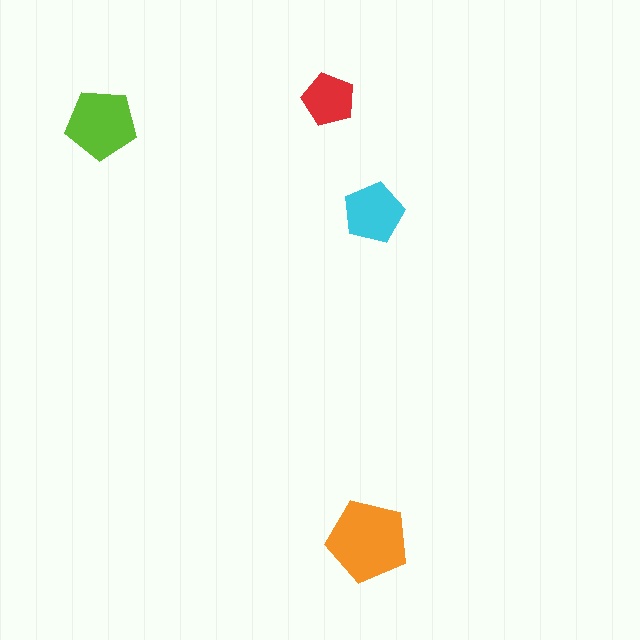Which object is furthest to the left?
The lime pentagon is leftmost.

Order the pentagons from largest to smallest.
the orange one, the lime one, the cyan one, the red one.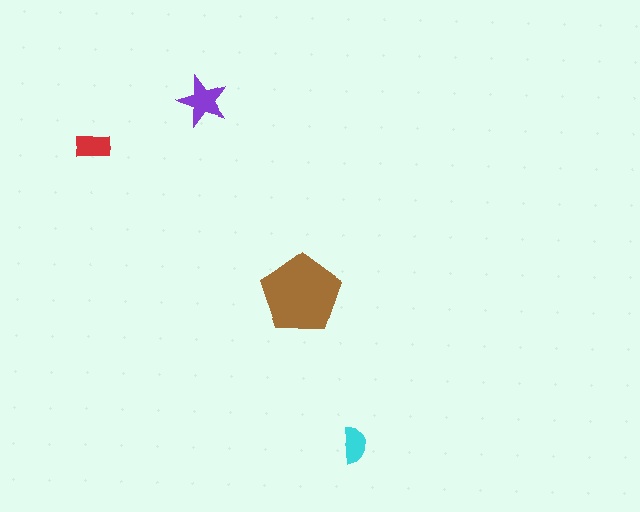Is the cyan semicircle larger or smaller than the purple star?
Smaller.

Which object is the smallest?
The cyan semicircle.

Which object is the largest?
The brown pentagon.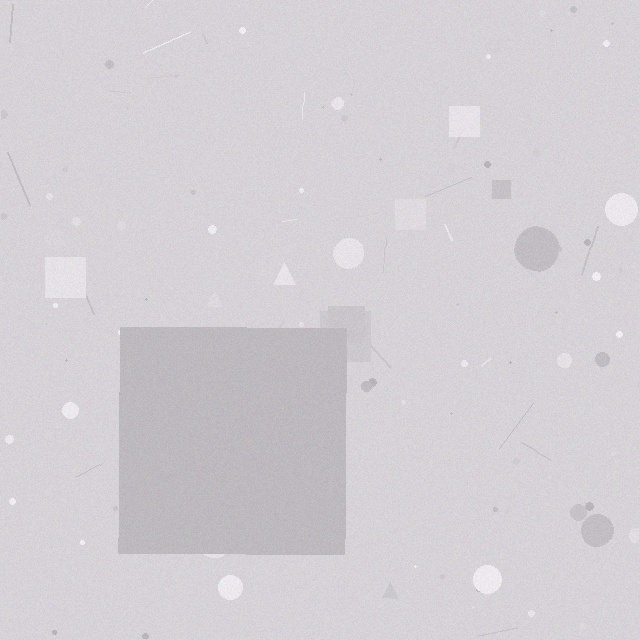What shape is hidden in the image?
A square is hidden in the image.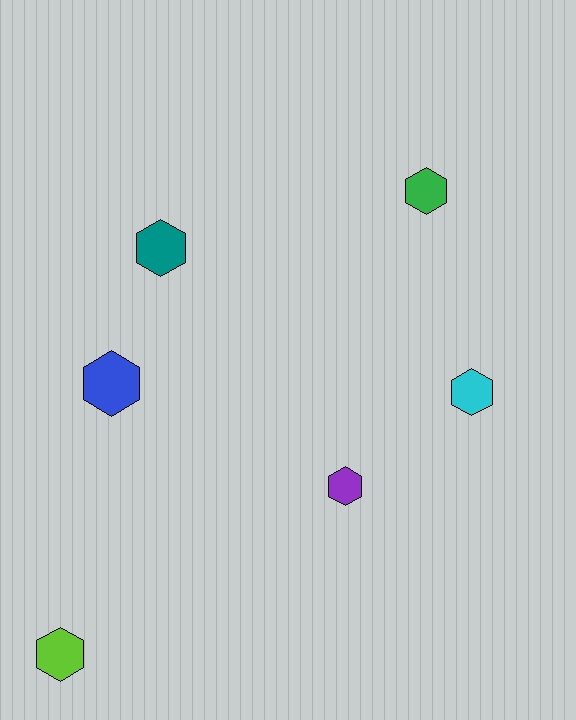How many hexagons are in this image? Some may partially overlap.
There are 6 hexagons.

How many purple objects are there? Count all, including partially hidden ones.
There is 1 purple object.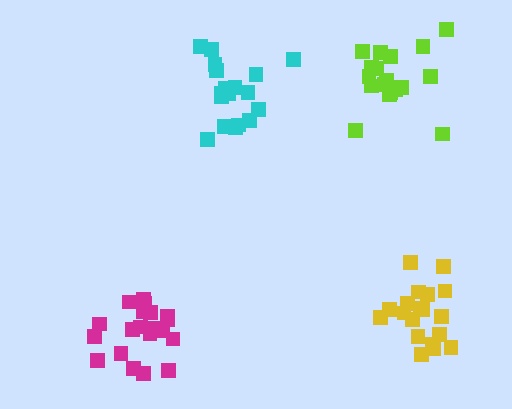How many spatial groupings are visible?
There are 4 spatial groupings.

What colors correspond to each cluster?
The clusters are colored: lime, magenta, cyan, yellow.